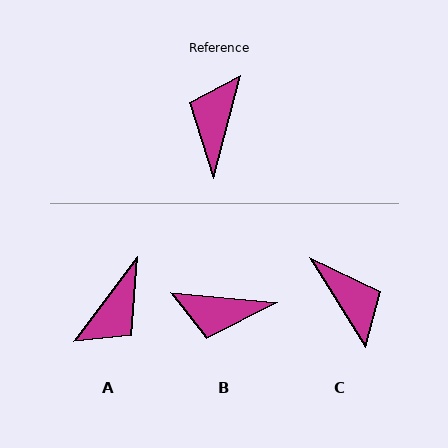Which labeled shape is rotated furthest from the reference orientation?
A, about 158 degrees away.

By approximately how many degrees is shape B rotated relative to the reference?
Approximately 100 degrees counter-clockwise.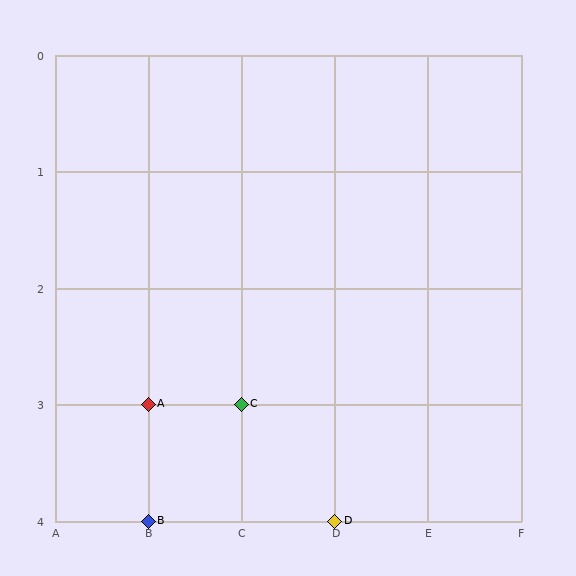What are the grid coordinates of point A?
Point A is at grid coordinates (B, 3).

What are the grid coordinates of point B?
Point B is at grid coordinates (B, 4).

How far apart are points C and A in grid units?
Points C and A are 1 column apart.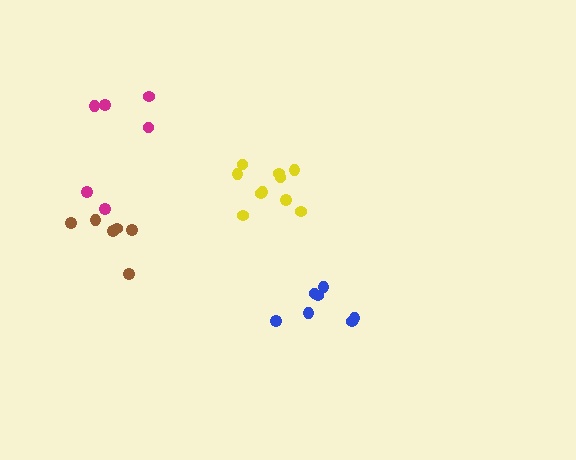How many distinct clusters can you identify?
There are 4 distinct clusters.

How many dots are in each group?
Group 1: 7 dots, Group 2: 6 dots, Group 3: 10 dots, Group 4: 6 dots (29 total).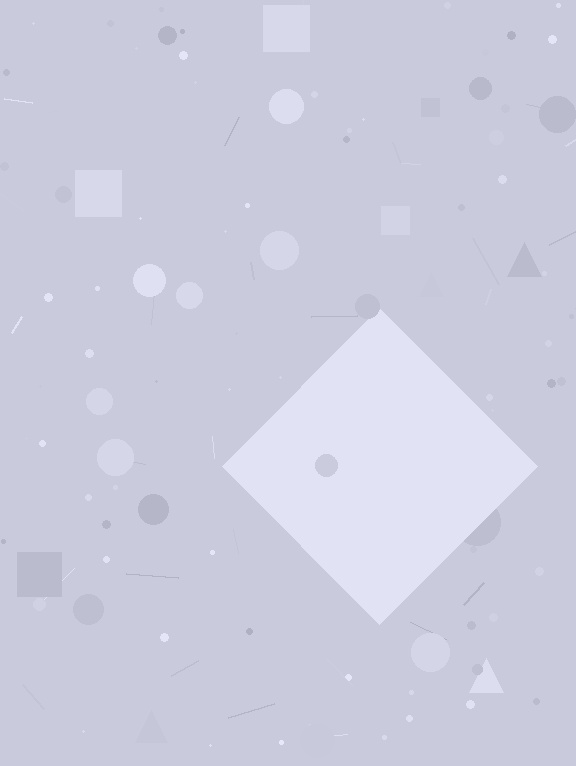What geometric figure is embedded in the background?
A diamond is embedded in the background.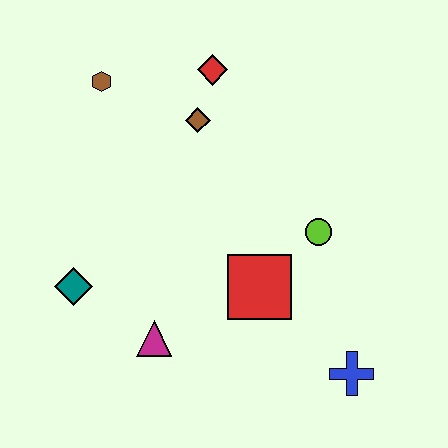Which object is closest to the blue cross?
The red square is closest to the blue cross.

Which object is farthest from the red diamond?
The blue cross is farthest from the red diamond.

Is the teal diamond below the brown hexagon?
Yes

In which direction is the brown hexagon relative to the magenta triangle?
The brown hexagon is above the magenta triangle.